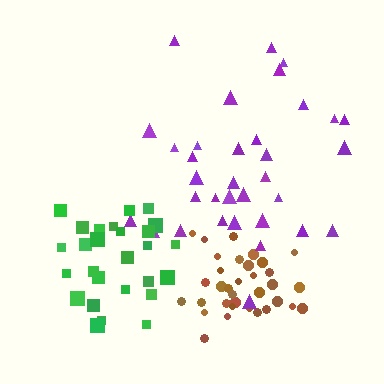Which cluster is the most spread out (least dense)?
Purple.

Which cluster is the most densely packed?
Brown.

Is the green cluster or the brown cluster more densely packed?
Brown.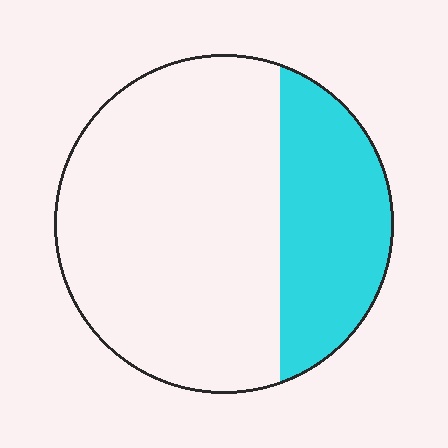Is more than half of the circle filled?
No.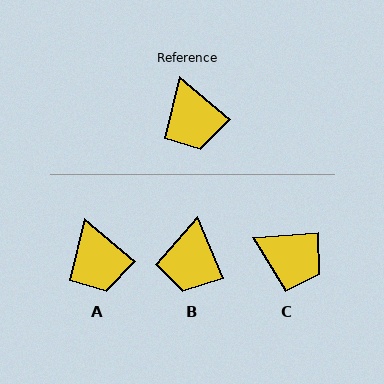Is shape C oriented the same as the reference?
No, it is off by about 45 degrees.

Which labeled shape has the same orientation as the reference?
A.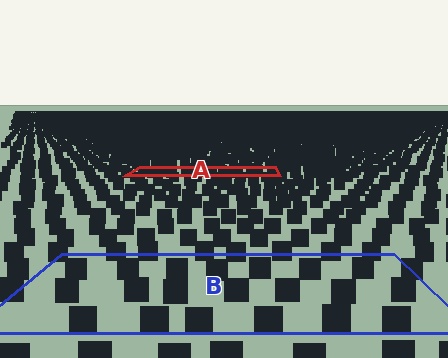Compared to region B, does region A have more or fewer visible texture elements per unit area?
Region A has more texture elements per unit area — they are packed more densely because it is farther away.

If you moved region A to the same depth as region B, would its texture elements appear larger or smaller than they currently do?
They would appear larger. At a closer depth, the same texture elements are projected at a bigger on-screen size.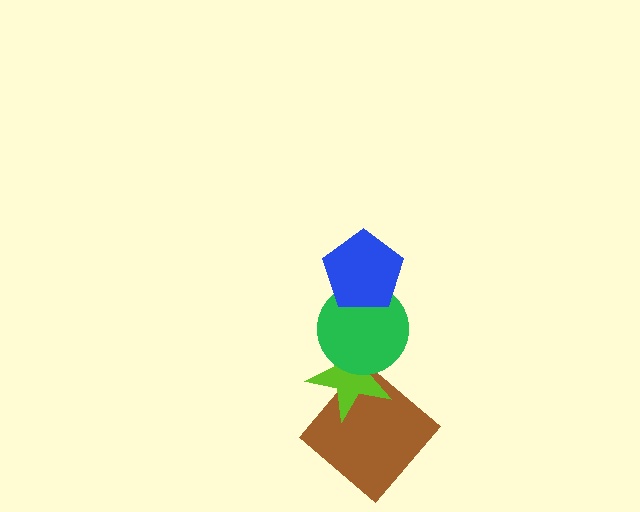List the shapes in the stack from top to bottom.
From top to bottom: the blue pentagon, the green circle, the lime star, the brown diamond.